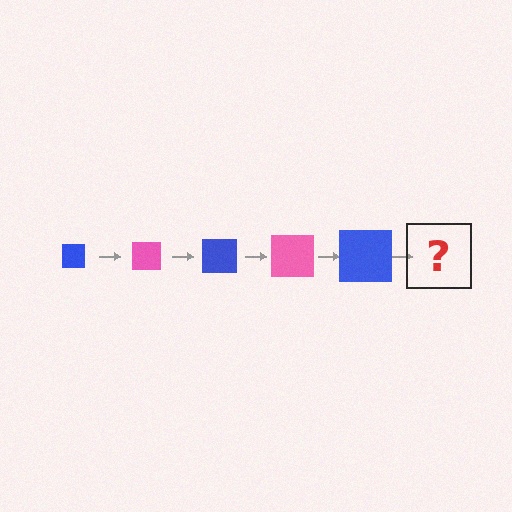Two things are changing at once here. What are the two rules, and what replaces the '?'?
The two rules are that the square grows larger each step and the color cycles through blue and pink. The '?' should be a pink square, larger than the previous one.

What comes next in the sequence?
The next element should be a pink square, larger than the previous one.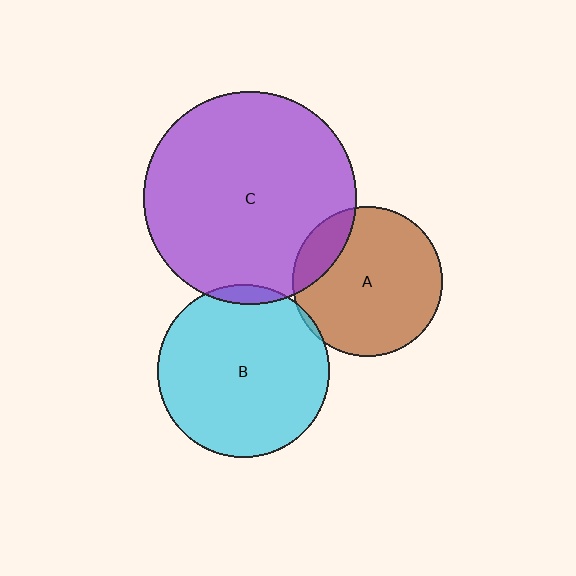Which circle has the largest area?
Circle C (purple).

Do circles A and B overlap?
Yes.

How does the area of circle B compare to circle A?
Approximately 1.3 times.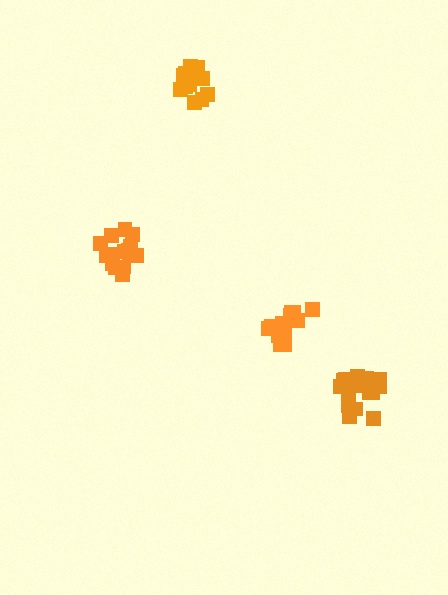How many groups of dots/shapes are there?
There are 4 groups.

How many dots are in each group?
Group 1: 17 dots, Group 2: 17 dots, Group 3: 13 dots, Group 4: 13 dots (60 total).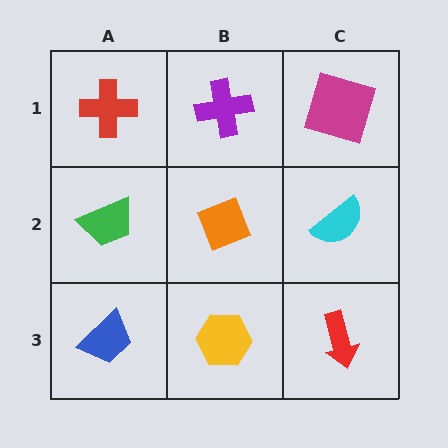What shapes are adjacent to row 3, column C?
A cyan semicircle (row 2, column C), a yellow hexagon (row 3, column B).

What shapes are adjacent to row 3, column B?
An orange diamond (row 2, column B), a blue trapezoid (row 3, column A), a red arrow (row 3, column C).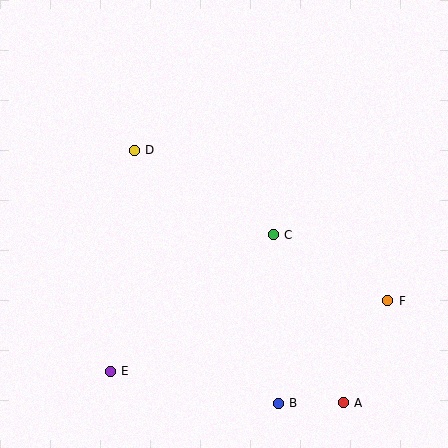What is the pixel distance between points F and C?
The distance between F and C is 132 pixels.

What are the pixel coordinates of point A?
Point A is at (343, 403).